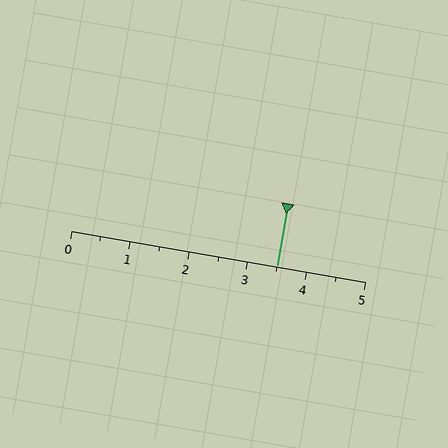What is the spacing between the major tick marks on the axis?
The major ticks are spaced 1 apart.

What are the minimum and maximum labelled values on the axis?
The axis runs from 0 to 5.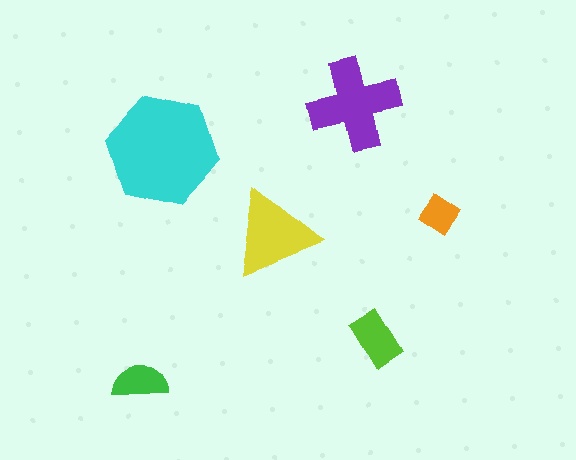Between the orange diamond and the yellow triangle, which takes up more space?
The yellow triangle.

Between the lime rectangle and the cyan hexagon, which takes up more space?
The cyan hexagon.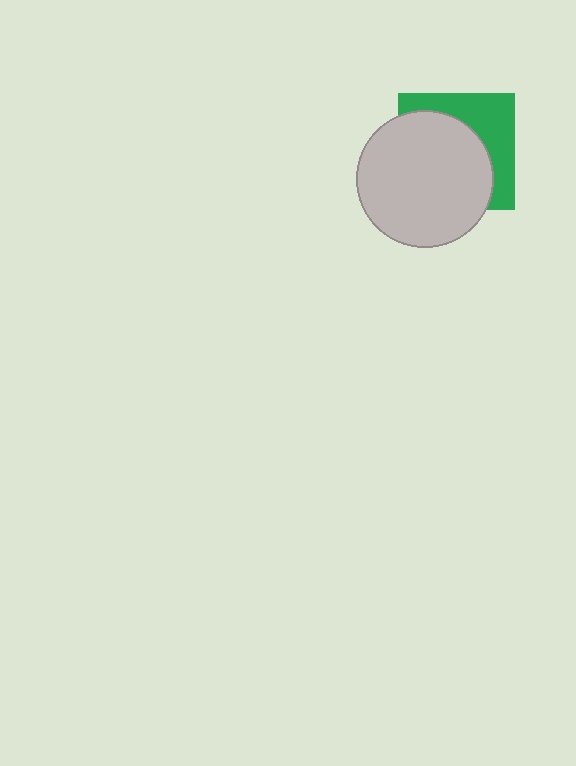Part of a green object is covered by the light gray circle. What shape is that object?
It is a square.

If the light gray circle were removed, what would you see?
You would see the complete green square.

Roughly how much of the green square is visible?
A small part of it is visible (roughly 38%).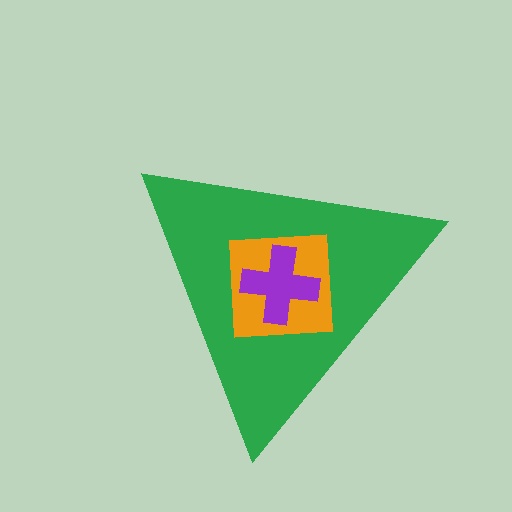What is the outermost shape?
The green triangle.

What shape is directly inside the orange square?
The purple cross.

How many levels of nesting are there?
3.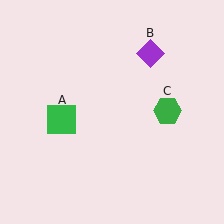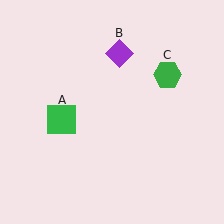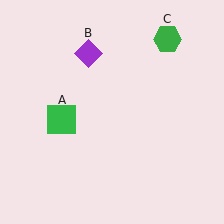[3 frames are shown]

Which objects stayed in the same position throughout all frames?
Green square (object A) remained stationary.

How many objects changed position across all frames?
2 objects changed position: purple diamond (object B), green hexagon (object C).